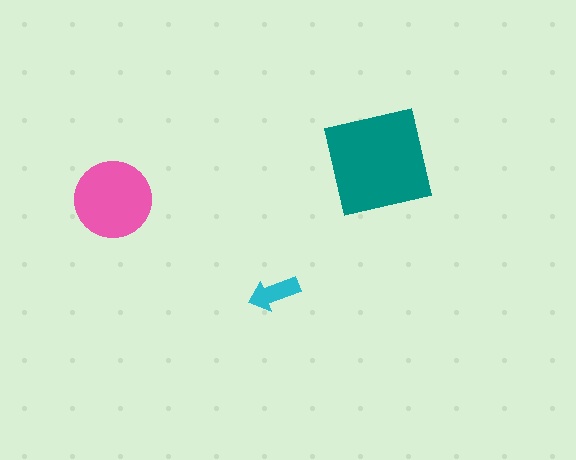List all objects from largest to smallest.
The teal square, the pink circle, the cyan arrow.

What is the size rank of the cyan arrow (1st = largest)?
3rd.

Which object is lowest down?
The cyan arrow is bottommost.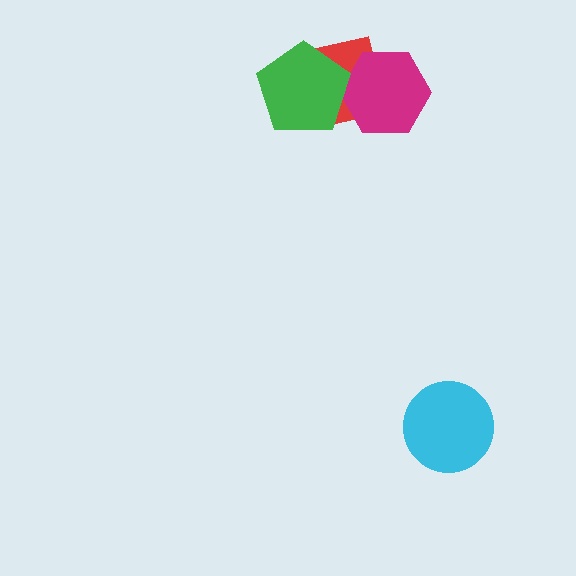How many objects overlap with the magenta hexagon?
2 objects overlap with the magenta hexagon.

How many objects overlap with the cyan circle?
0 objects overlap with the cyan circle.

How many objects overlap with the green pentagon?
2 objects overlap with the green pentagon.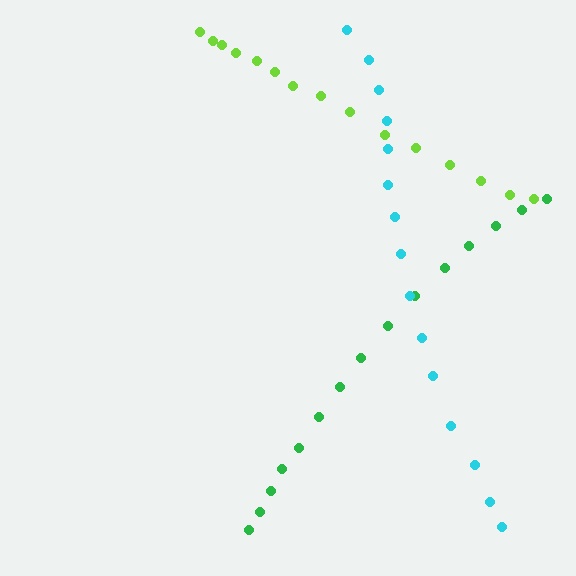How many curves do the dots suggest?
There are 3 distinct paths.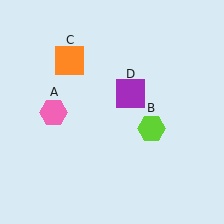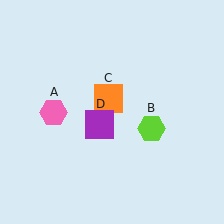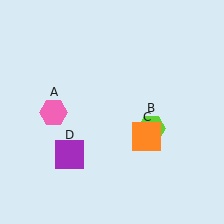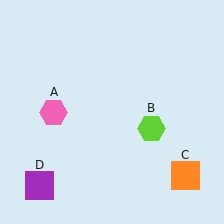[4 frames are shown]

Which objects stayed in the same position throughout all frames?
Pink hexagon (object A) and lime hexagon (object B) remained stationary.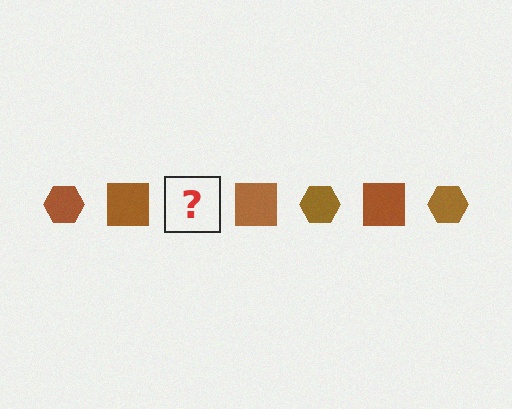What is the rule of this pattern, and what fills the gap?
The rule is that the pattern cycles through hexagon, square shapes in brown. The gap should be filled with a brown hexagon.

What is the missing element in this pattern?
The missing element is a brown hexagon.